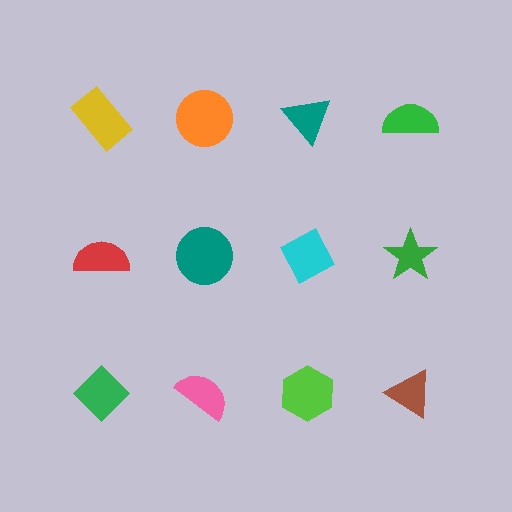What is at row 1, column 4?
A green semicircle.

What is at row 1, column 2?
An orange circle.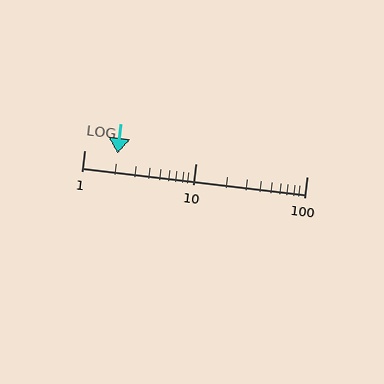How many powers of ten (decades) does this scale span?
The scale spans 2 decades, from 1 to 100.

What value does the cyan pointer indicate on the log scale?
The pointer indicates approximately 2.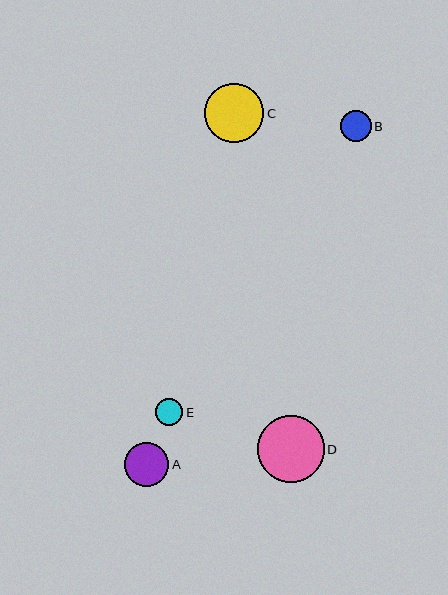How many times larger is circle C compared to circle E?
Circle C is approximately 2.2 times the size of circle E.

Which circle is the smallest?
Circle E is the smallest with a size of approximately 27 pixels.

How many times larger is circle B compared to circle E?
Circle B is approximately 1.1 times the size of circle E.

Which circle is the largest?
Circle D is the largest with a size of approximately 67 pixels.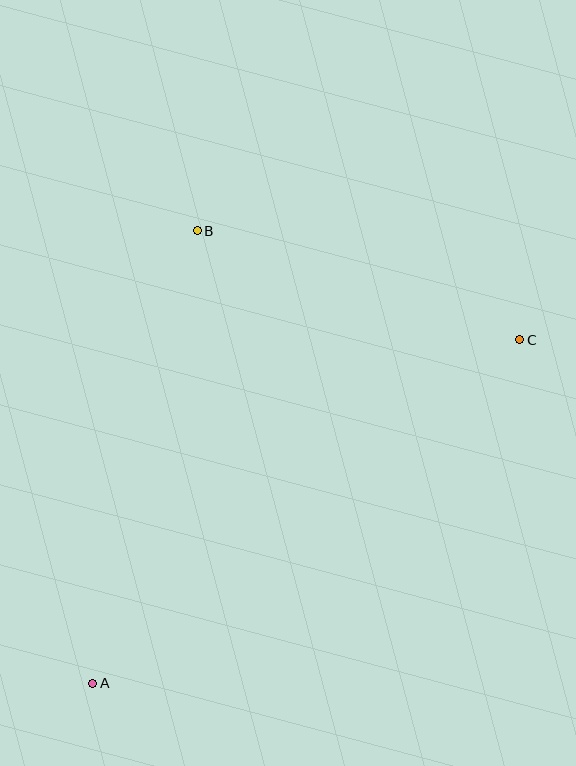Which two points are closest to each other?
Points B and C are closest to each other.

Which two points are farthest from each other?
Points A and C are farthest from each other.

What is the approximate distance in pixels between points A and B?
The distance between A and B is approximately 465 pixels.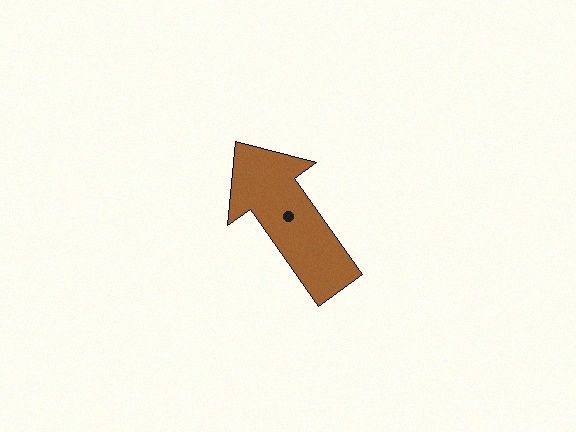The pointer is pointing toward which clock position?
Roughly 11 o'clock.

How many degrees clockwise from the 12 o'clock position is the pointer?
Approximately 325 degrees.